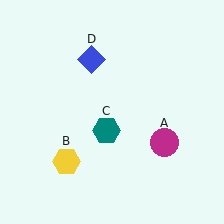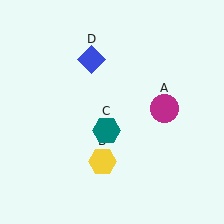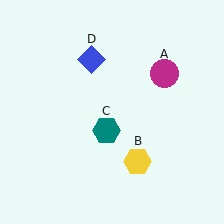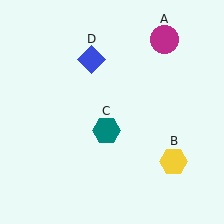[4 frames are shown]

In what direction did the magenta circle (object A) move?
The magenta circle (object A) moved up.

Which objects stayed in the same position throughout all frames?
Teal hexagon (object C) and blue diamond (object D) remained stationary.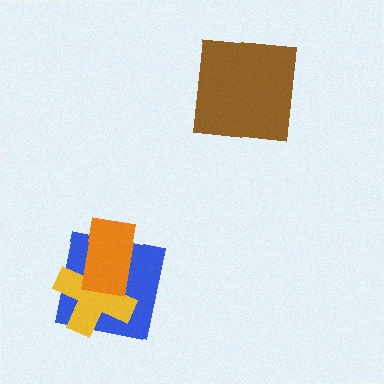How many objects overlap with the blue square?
2 objects overlap with the blue square.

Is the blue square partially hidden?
Yes, it is partially covered by another shape.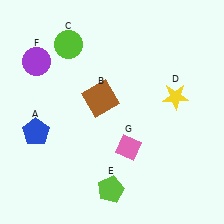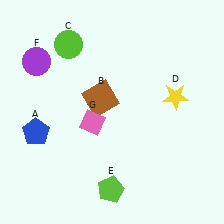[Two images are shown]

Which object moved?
The pink diamond (G) moved left.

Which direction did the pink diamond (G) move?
The pink diamond (G) moved left.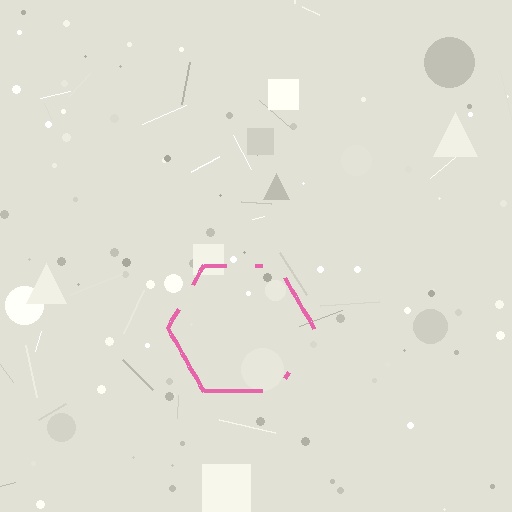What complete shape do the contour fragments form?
The contour fragments form a hexagon.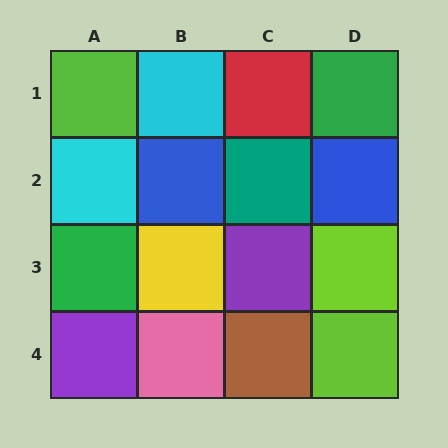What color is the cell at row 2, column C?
Teal.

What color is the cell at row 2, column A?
Cyan.